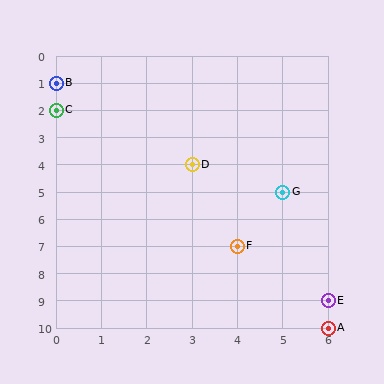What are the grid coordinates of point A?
Point A is at grid coordinates (6, 10).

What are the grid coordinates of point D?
Point D is at grid coordinates (3, 4).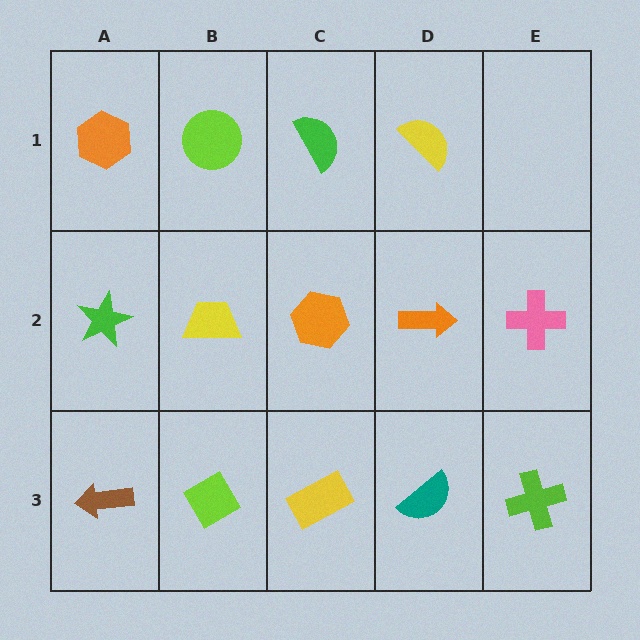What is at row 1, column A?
An orange hexagon.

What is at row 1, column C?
A green semicircle.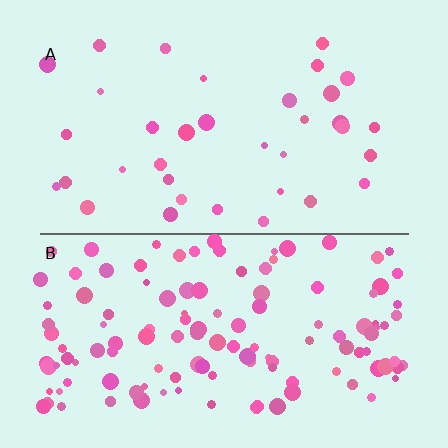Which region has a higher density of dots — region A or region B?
B (the bottom).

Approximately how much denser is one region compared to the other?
Approximately 3.5× — region B over region A.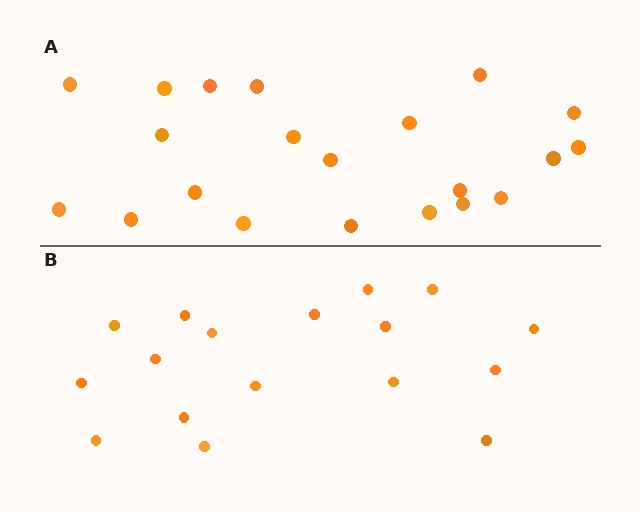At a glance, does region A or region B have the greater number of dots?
Region A (the top region) has more dots.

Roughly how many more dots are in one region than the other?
Region A has about 4 more dots than region B.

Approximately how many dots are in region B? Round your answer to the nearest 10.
About 20 dots. (The exact count is 17, which rounds to 20.)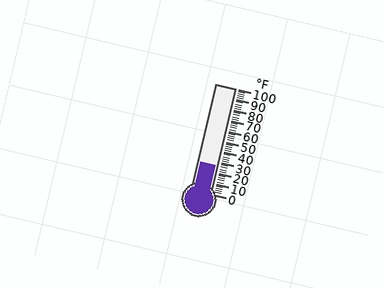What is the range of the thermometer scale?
The thermometer scale ranges from 0°F to 100°F.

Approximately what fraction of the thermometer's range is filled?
The thermometer is filled to approximately 25% of its range.